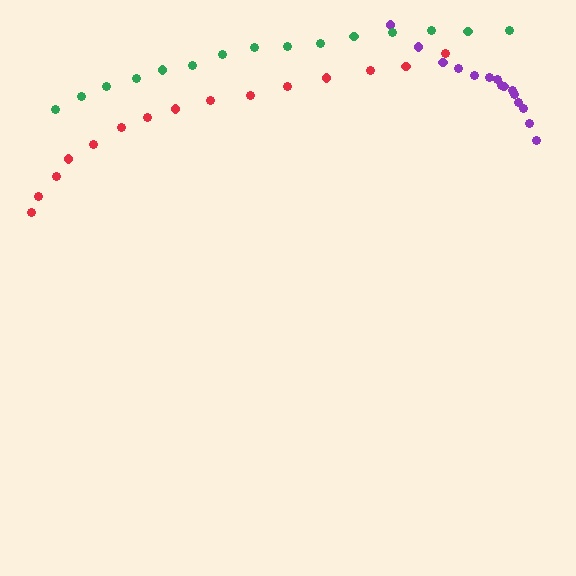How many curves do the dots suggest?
There are 3 distinct paths.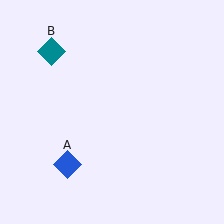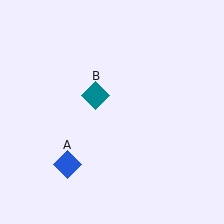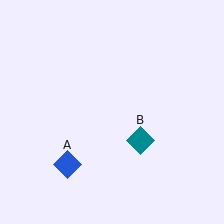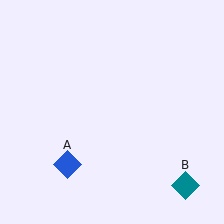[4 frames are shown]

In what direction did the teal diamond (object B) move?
The teal diamond (object B) moved down and to the right.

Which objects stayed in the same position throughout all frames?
Blue diamond (object A) remained stationary.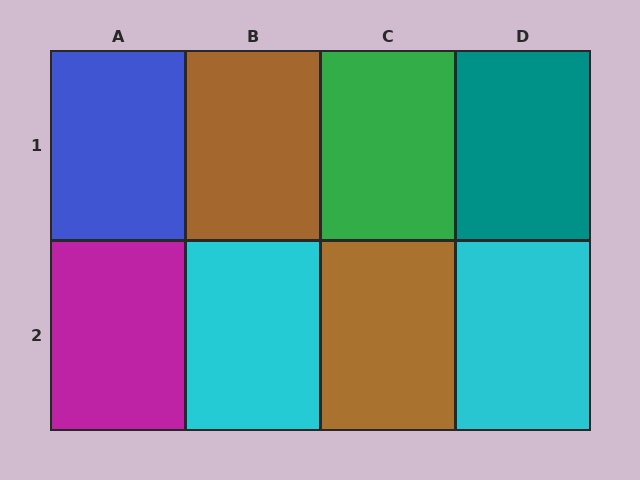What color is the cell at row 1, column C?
Green.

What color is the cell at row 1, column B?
Brown.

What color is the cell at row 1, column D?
Teal.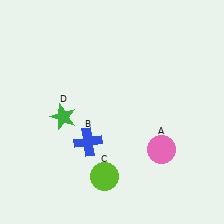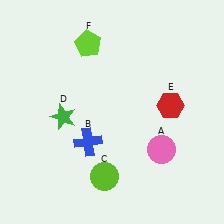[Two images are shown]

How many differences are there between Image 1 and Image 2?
There are 2 differences between the two images.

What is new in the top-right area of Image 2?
A red hexagon (E) was added in the top-right area of Image 2.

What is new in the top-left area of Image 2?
A lime pentagon (F) was added in the top-left area of Image 2.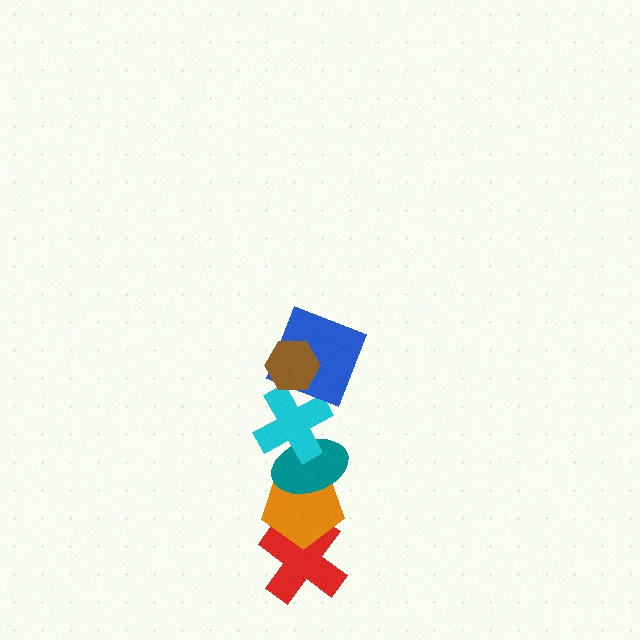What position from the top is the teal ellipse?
The teal ellipse is 4th from the top.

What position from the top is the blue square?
The blue square is 2nd from the top.